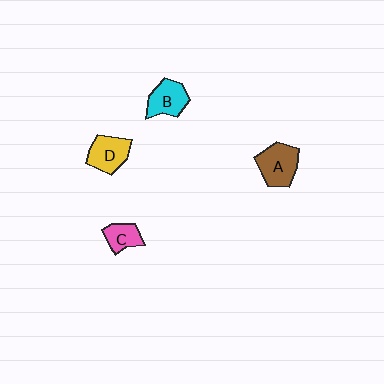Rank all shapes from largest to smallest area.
From largest to smallest: A (brown), D (yellow), B (cyan), C (pink).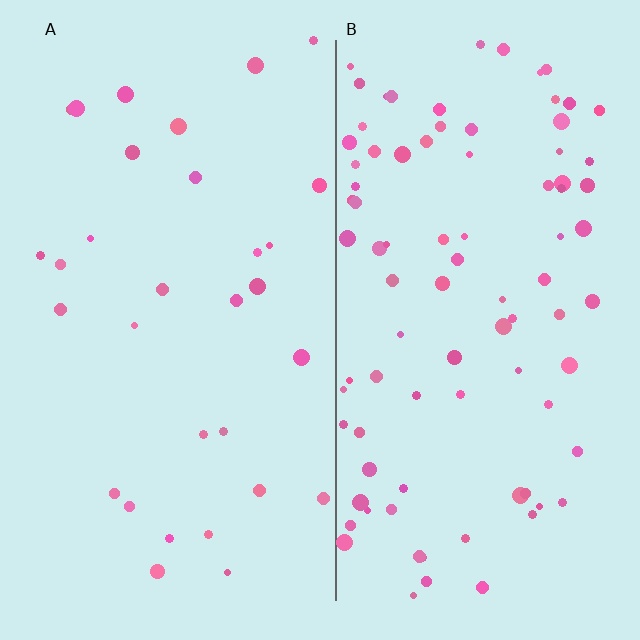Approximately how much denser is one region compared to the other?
Approximately 2.8× — region B over region A.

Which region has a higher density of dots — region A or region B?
B (the right).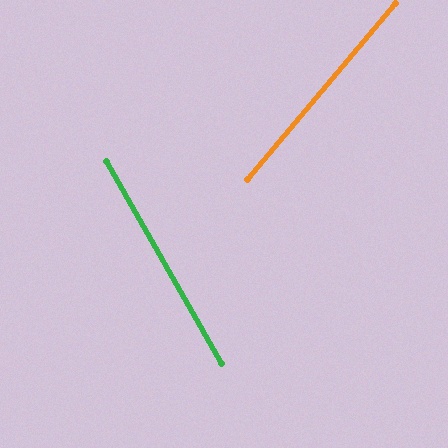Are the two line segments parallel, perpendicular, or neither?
Neither parallel nor perpendicular — they differ by about 70°.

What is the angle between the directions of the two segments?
Approximately 70 degrees.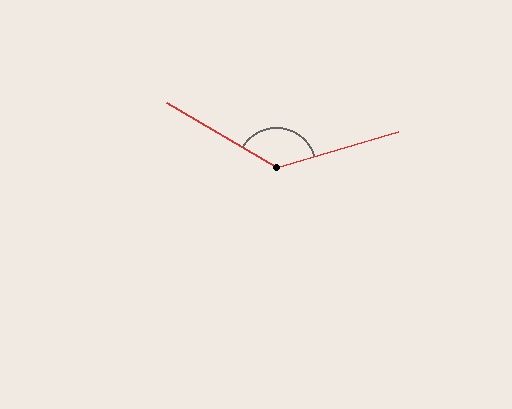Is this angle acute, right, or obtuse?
It is obtuse.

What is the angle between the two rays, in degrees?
Approximately 133 degrees.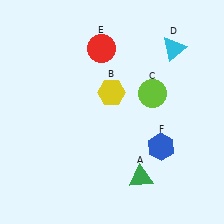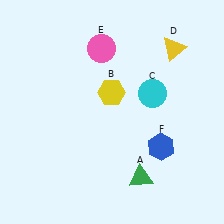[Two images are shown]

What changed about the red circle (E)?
In Image 1, E is red. In Image 2, it changed to pink.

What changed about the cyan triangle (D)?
In Image 1, D is cyan. In Image 2, it changed to yellow.